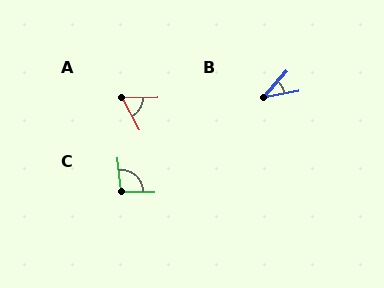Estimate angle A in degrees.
Approximately 62 degrees.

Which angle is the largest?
C, at approximately 98 degrees.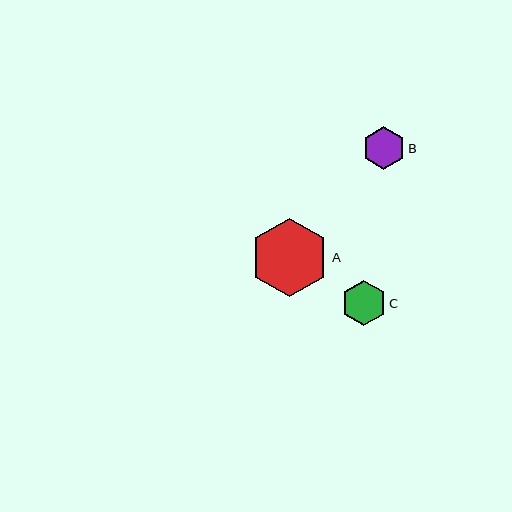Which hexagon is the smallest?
Hexagon B is the smallest with a size of approximately 42 pixels.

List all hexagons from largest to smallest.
From largest to smallest: A, C, B.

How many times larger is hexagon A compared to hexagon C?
Hexagon A is approximately 1.7 times the size of hexagon C.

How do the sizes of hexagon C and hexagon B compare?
Hexagon C and hexagon B are approximately the same size.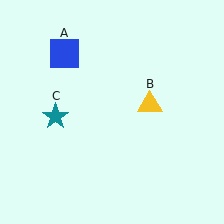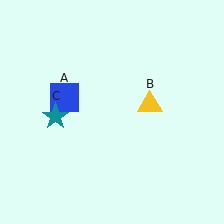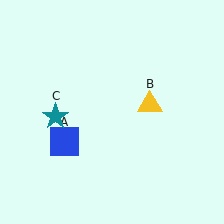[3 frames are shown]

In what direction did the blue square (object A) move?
The blue square (object A) moved down.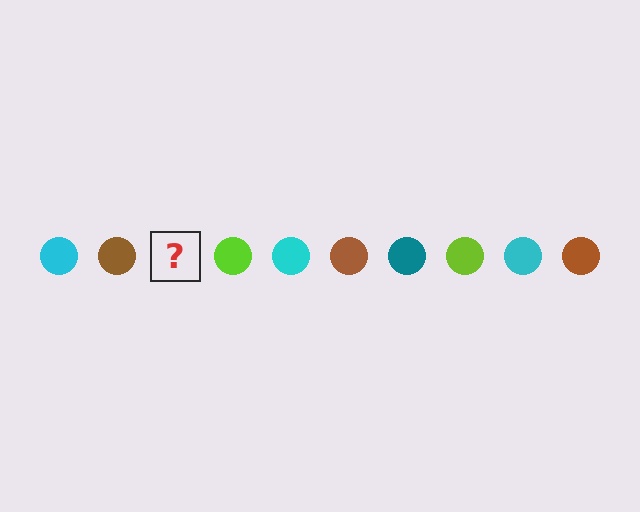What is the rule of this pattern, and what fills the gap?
The rule is that the pattern cycles through cyan, brown, teal, lime circles. The gap should be filled with a teal circle.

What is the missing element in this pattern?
The missing element is a teal circle.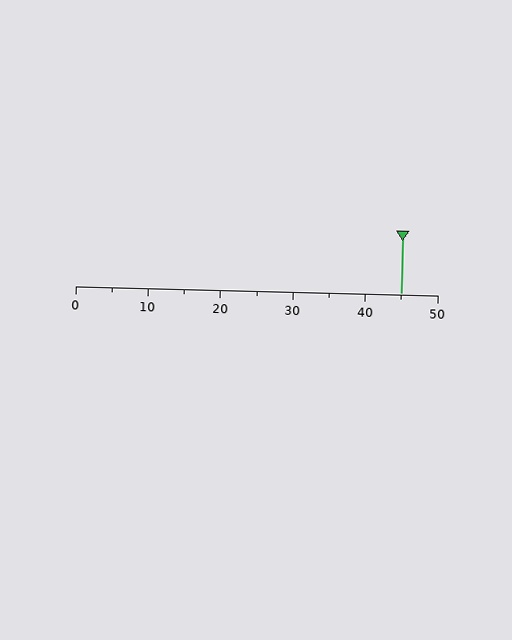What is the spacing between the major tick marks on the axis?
The major ticks are spaced 10 apart.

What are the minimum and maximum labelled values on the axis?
The axis runs from 0 to 50.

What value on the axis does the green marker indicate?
The marker indicates approximately 45.